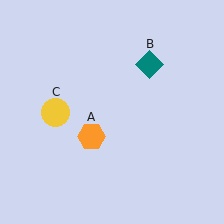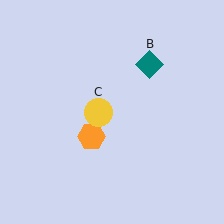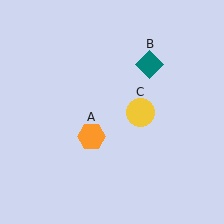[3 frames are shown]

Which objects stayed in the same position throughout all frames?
Orange hexagon (object A) and teal diamond (object B) remained stationary.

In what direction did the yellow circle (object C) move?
The yellow circle (object C) moved right.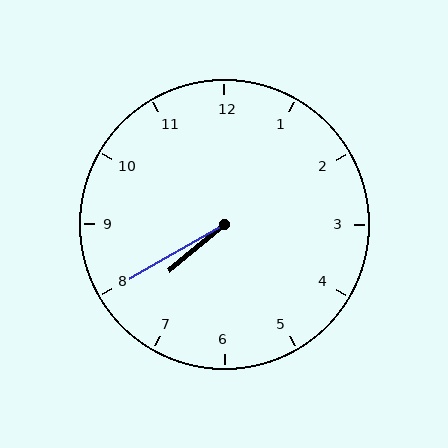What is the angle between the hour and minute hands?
Approximately 10 degrees.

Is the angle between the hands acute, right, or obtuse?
It is acute.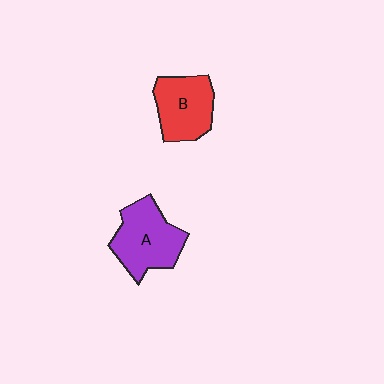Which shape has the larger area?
Shape A (purple).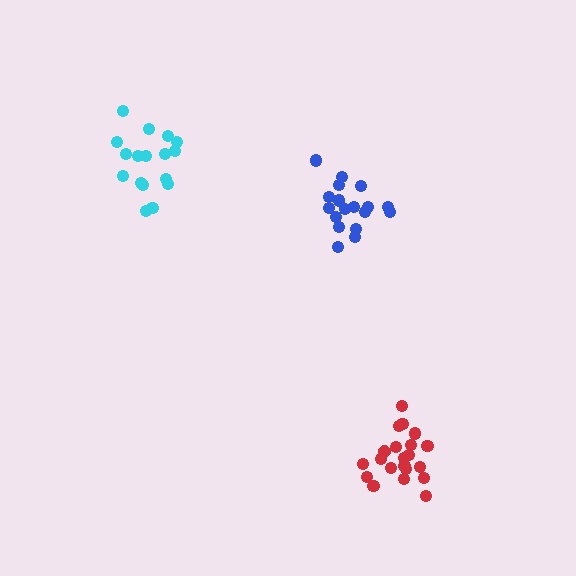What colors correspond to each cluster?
The clusters are colored: red, cyan, blue.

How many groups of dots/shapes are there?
There are 3 groups.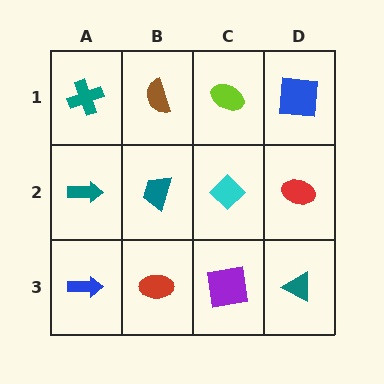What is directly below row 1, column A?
A teal arrow.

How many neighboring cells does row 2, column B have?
4.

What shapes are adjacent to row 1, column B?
A teal trapezoid (row 2, column B), a teal cross (row 1, column A), a lime ellipse (row 1, column C).